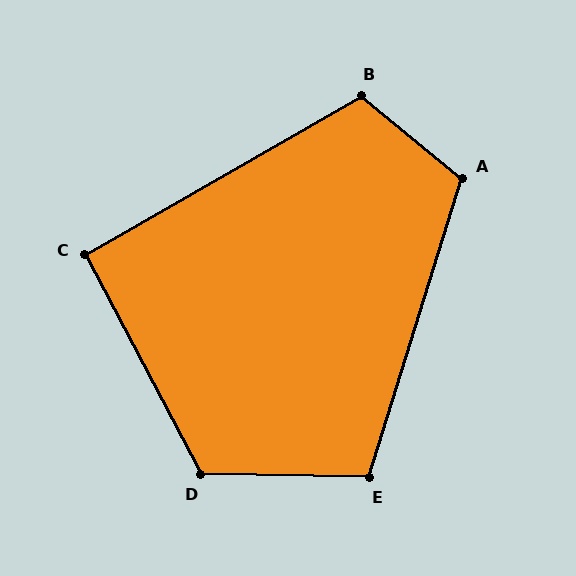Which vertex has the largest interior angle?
D, at approximately 119 degrees.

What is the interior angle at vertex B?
Approximately 111 degrees (obtuse).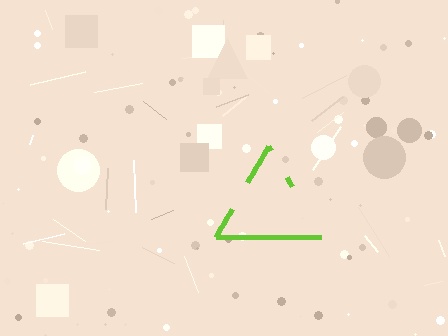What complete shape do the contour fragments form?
The contour fragments form a triangle.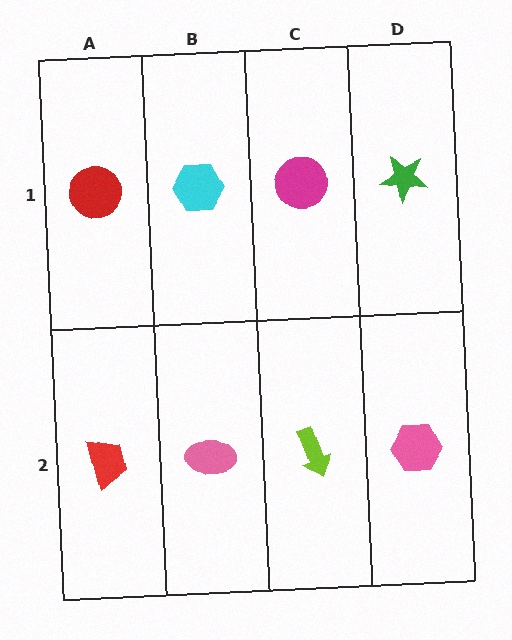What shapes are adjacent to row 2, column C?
A magenta circle (row 1, column C), a pink ellipse (row 2, column B), a pink hexagon (row 2, column D).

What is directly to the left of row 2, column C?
A pink ellipse.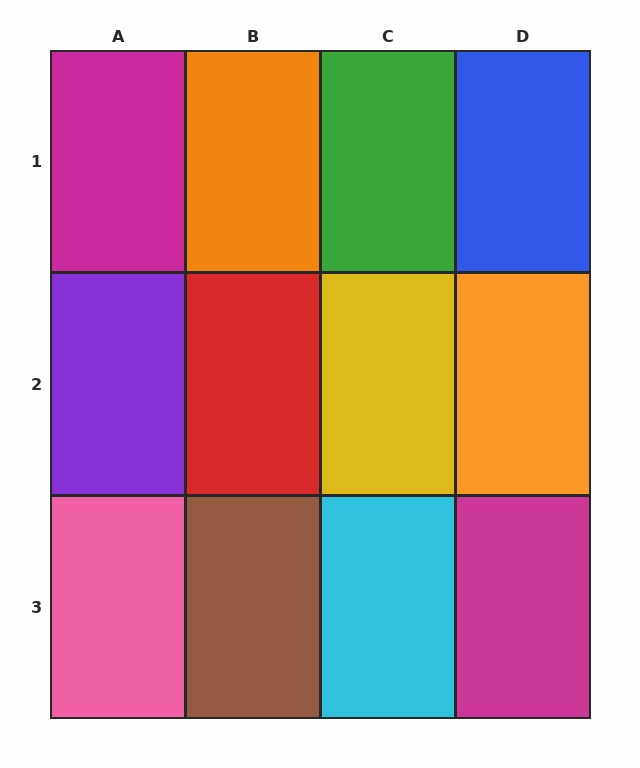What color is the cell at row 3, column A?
Pink.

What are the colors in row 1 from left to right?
Magenta, orange, green, blue.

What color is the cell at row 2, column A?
Purple.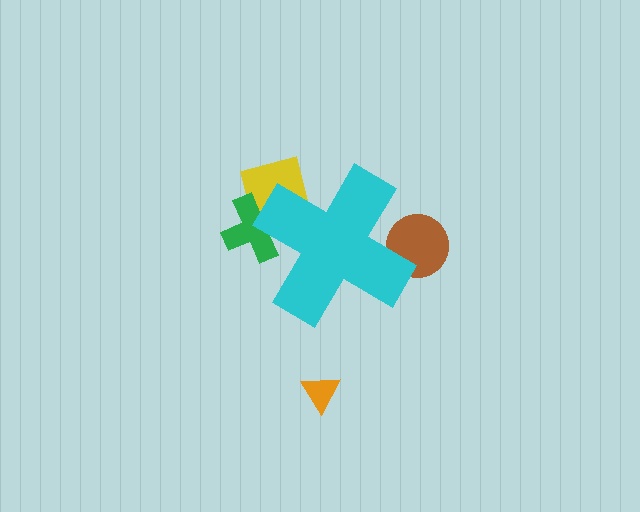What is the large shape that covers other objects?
A cyan cross.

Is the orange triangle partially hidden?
No, the orange triangle is fully visible.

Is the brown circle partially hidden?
Yes, the brown circle is partially hidden behind the cyan cross.